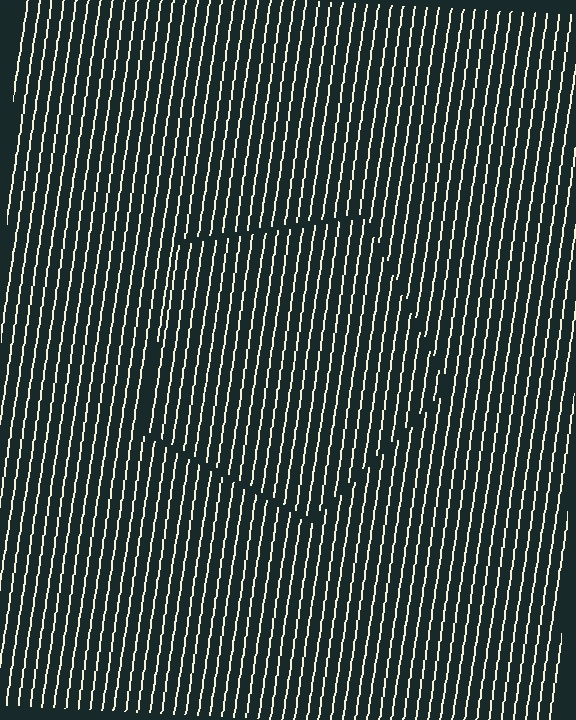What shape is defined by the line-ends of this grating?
An illusory pentagon. The interior of the shape contains the same grating, shifted by half a period — the contour is defined by the phase discontinuity where line-ends from the inner and outer gratings abut.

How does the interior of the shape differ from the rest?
The interior of the shape contains the same grating, shifted by half a period — the contour is defined by the phase discontinuity where line-ends from the inner and outer gratings abut.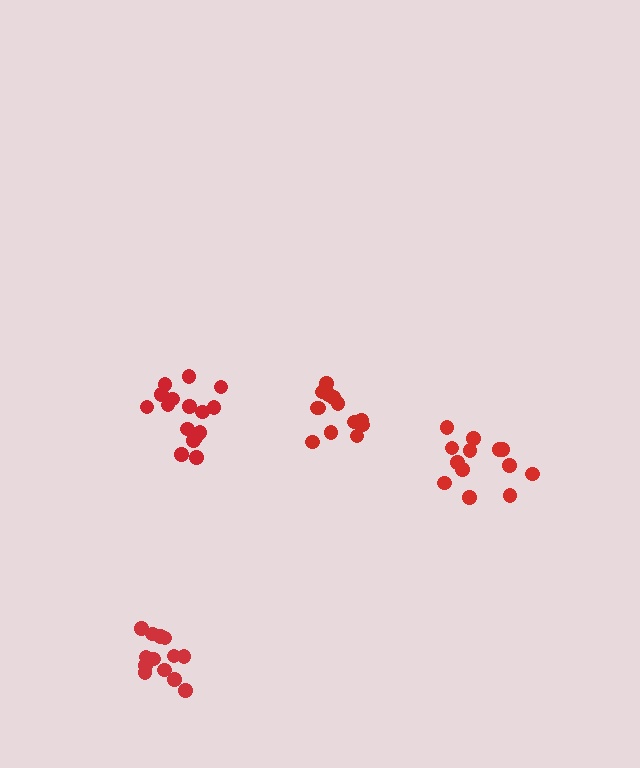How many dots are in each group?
Group 1: 13 dots, Group 2: 13 dots, Group 3: 16 dots, Group 4: 15 dots (57 total).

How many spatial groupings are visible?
There are 4 spatial groupings.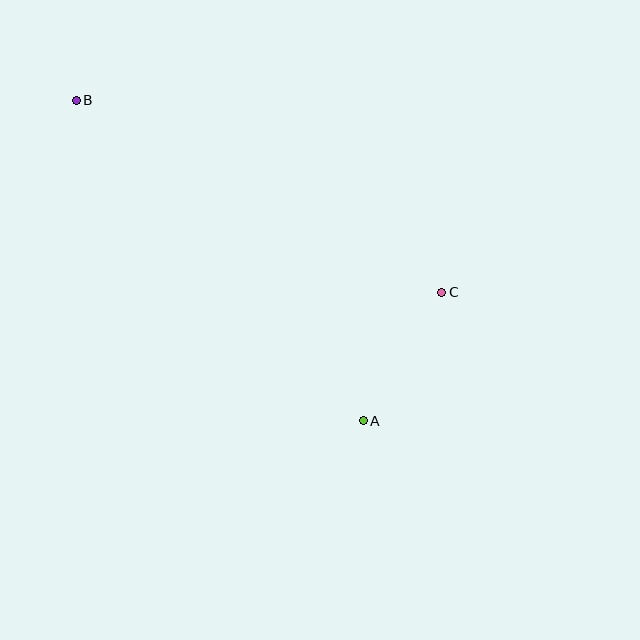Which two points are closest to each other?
Points A and C are closest to each other.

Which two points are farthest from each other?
Points A and B are farthest from each other.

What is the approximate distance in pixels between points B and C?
The distance between B and C is approximately 413 pixels.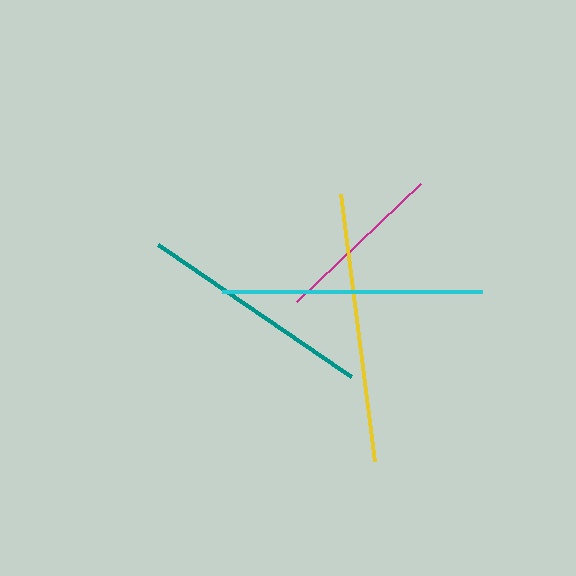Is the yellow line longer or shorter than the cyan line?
The yellow line is longer than the cyan line.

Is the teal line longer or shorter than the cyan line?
The cyan line is longer than the teal line.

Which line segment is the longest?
The yellow line is the longest at approximately 268 pixels.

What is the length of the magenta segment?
The magenta segment is approximately 171 pixels long.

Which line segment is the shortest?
The magenta line is the shortest at approximately 171 pixels.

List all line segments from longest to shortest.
From longest to shortest: yellow, cyan, teal, magenta.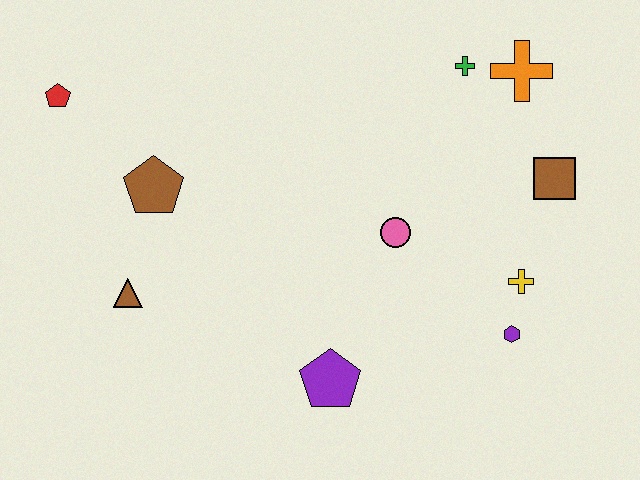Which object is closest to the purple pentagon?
The pink circle is closest to the purple pentagon.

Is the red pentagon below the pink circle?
No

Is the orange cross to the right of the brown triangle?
Yes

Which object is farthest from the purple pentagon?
The red pentagon is farthest from the purple pentagon.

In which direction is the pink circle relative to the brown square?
The pink circle is to the left of the brown square.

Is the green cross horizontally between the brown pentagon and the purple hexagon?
Yes